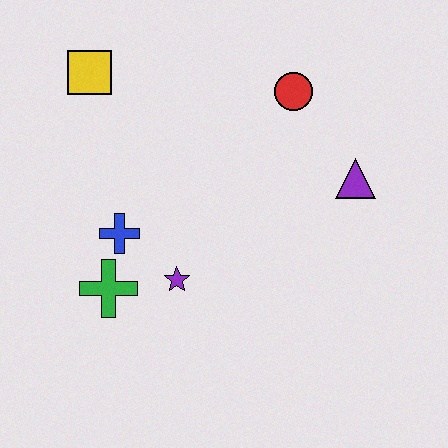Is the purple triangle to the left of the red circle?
No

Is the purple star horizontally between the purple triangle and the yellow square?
Yes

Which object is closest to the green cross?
The blue cross is closest to the green cross.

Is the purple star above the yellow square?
No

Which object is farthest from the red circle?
The green cross is farthest from the red circle.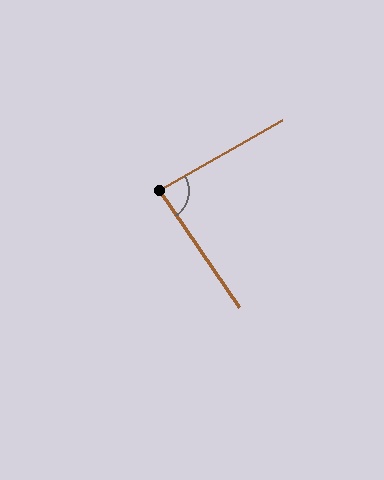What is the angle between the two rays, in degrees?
Approximately 85 degrees.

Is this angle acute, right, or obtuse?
It is approximately a right angle.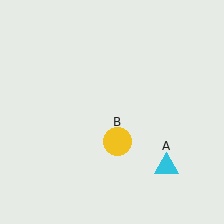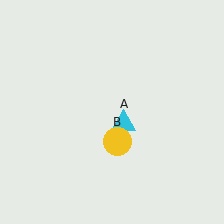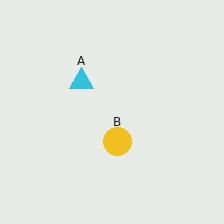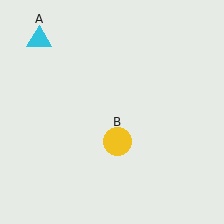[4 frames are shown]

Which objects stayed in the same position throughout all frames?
Yellow circle (object B) remained stationary.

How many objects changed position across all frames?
1 object changed position: cyan triangle (object A).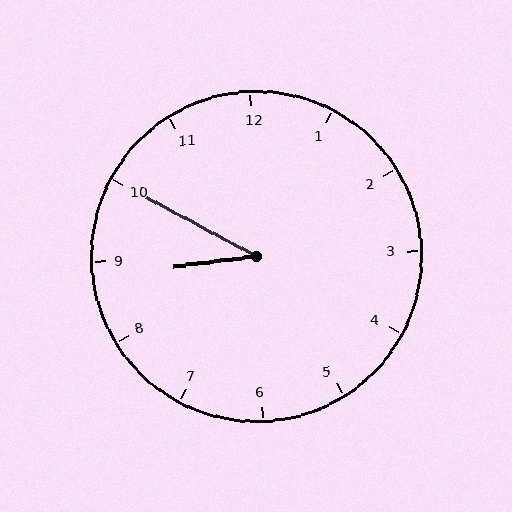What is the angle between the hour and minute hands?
Approximately 35 degrees.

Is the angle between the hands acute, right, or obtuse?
It is acute.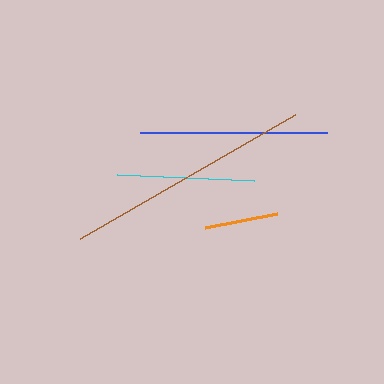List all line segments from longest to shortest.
From longest to shortest: brown, blue, cyan, orange.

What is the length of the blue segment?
The blue segment is approximately 187 pixels long.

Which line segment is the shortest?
The orange line is the shortest at approximately 73 pixels.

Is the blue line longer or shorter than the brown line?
The brown line is longer than the blue line.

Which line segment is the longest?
The brown line is the longest at approximately 249 pixels.